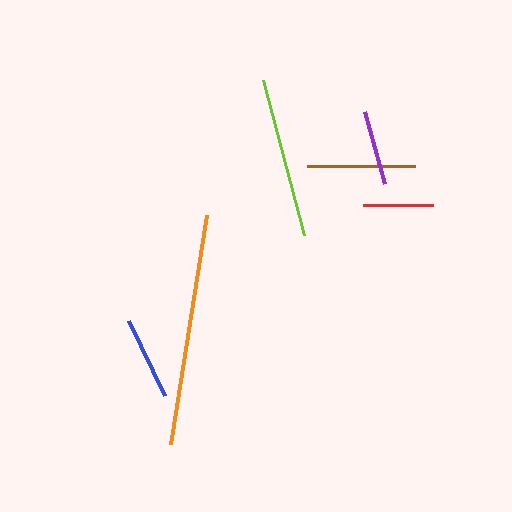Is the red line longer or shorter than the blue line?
The blue line is longer than the red line.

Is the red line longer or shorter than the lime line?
The lime line is longer than the red line.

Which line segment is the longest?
The orange line is the longest at approximately 231 pixels.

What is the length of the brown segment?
The brown segment is approximately 108 pixels long.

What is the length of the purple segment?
The purple segment is approximately 74 pixels long.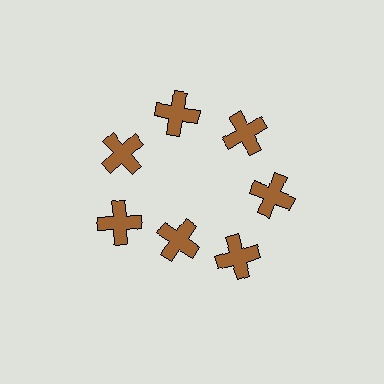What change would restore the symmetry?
The symmetry would be restored by moving it outward, back onto the ring so that all 7 crosses sit at equal angles and equal distance from the center.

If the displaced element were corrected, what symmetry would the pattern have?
It would have 7-fold rotational symmetry — the pattern would map onto itself every 51 degrees.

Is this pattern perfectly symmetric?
No. The 7 brown crosses are arranged in a ring, but one element near the 6 o'clock position is pulled inward toward the center, breaking the 7-fold rotational symmetry.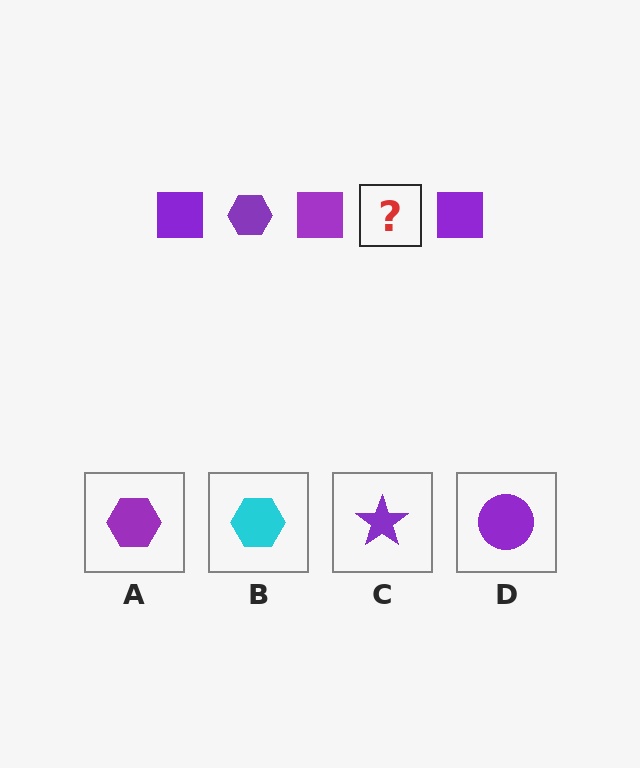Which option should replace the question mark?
Option A.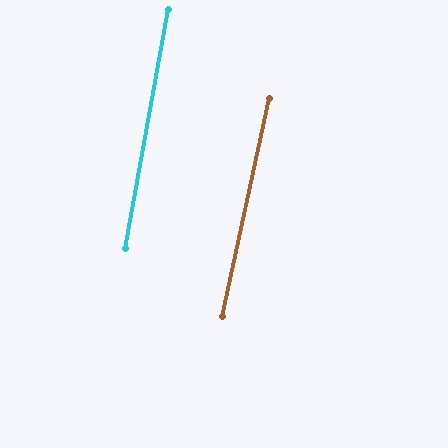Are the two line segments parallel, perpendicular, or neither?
Parallel — their directions differ by only 1.8°.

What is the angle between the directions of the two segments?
Approximately 2 degrees.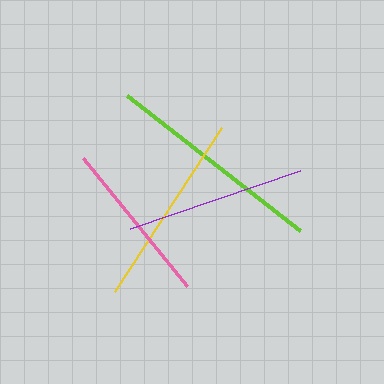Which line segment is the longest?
The lime line is the longest at approximately 219 pixels.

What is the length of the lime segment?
The lime segment is approximately 219 pixels long.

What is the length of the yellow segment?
The yellow segment is approximately 195 pixels long.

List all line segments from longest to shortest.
From longest to shortest: lime, yellow, purple, pink.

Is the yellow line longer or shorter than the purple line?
The yellow line is longer than the purple line.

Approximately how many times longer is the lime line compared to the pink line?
The lime line is approximately 1.3 times the length of the pink line.